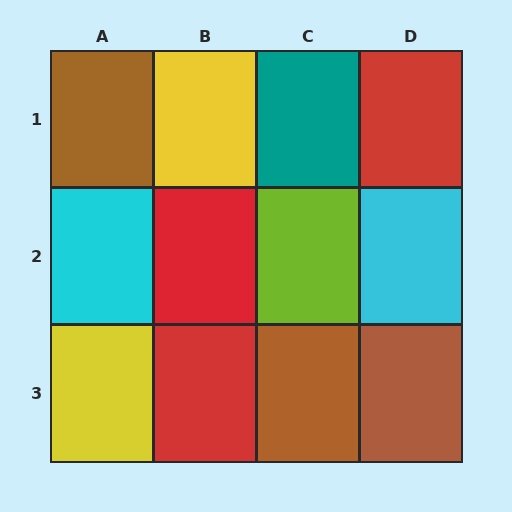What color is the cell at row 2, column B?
Red.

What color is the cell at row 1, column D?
Red.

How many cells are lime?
1 cell is lime.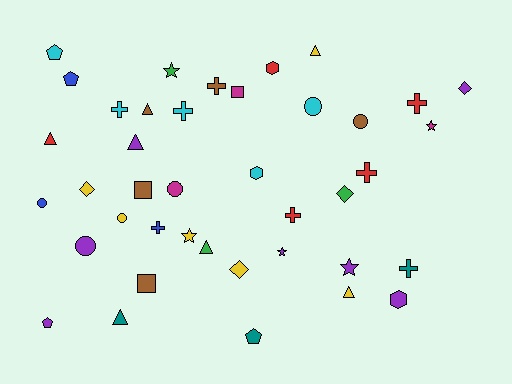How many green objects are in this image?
There are 3 green objects.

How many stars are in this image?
There are 5 stars.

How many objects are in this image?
There are 40 objects.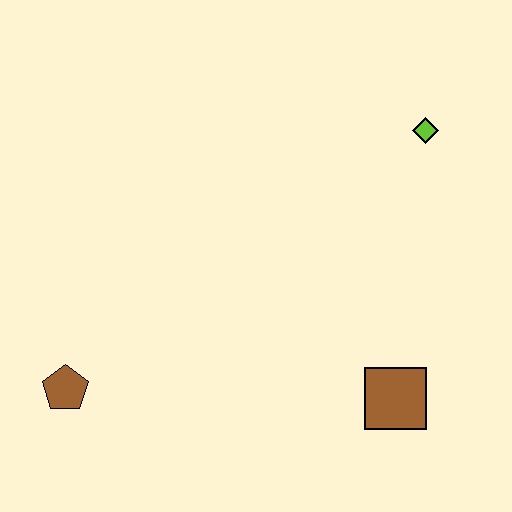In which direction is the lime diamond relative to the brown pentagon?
The lime diamond is to the right of the brown pentagon.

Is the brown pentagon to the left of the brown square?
Yes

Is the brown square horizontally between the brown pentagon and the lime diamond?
Yes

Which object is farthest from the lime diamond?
The brown pentagon is farthest from the lime diamond.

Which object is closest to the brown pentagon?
The brown square is closest to the brown pentagon.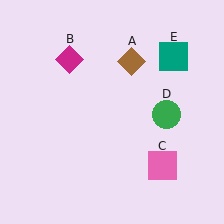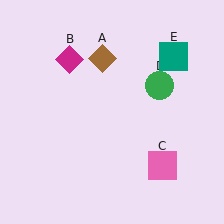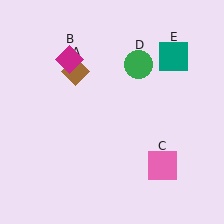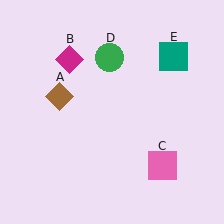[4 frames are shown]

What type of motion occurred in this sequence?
The brown diamond (object A), green circle (object D) rotated counterclockwise around the center of the scene.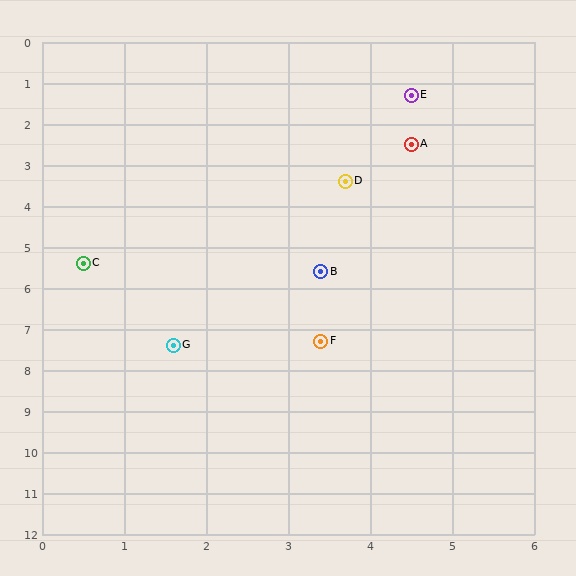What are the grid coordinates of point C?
Point C is at approximately (0.5, 5.4).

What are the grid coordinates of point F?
Point F is at approximately (3.4, 7.3).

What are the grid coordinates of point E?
Point E is at approximately (4.5, 1.3).